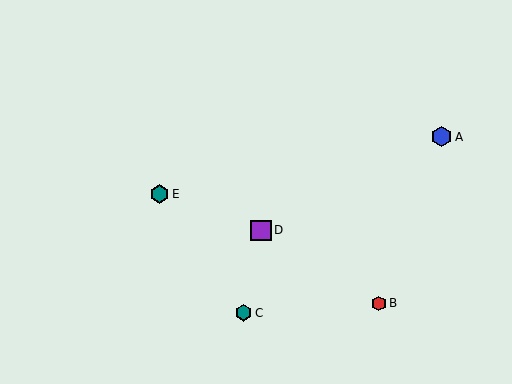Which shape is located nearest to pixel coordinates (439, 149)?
The blue hexagon (labeled A) at (442, 137) is nearest to that location.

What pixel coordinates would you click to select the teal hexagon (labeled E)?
Click at (159, 194) to select the teal hexagon E.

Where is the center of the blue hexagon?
The center of the blue hexagon is at (442, 137).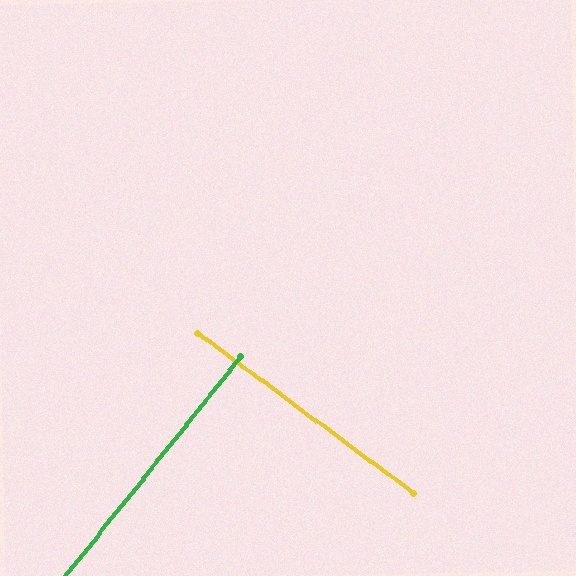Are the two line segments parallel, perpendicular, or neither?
Perpendicular — they meet at approximately 88°.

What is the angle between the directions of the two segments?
Approximately 88 degrees.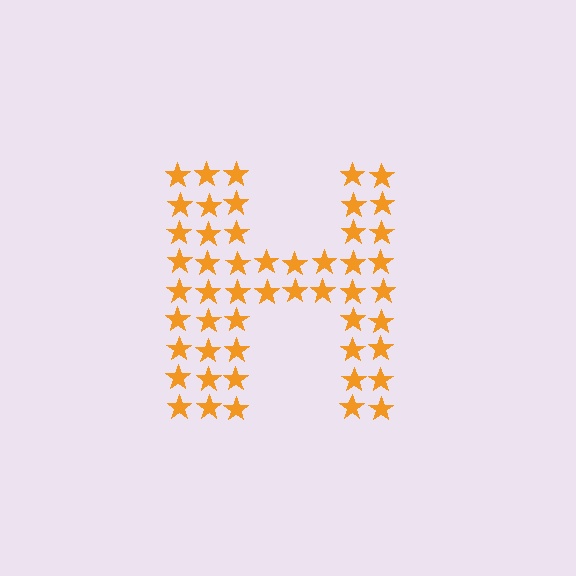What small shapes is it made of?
It is made of small stars.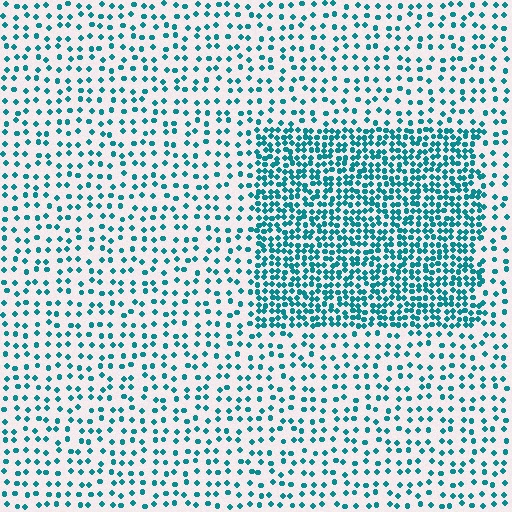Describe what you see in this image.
The image contains small teal elements arranged at two different densities. A rectangle-shaped region is visible where the elements are more densely packed than the surrounding area.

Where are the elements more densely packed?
The elements are more densely packed inside the rectangle boundary.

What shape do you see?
I see a rectangle.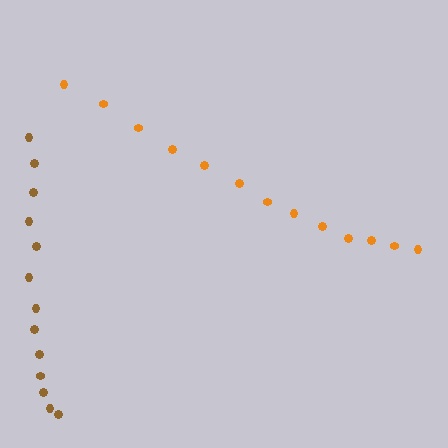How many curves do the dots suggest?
There are 2 distinct paths.